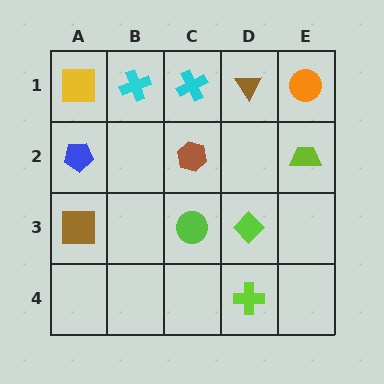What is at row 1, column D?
A brown triangle.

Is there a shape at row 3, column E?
No, that cell is empty.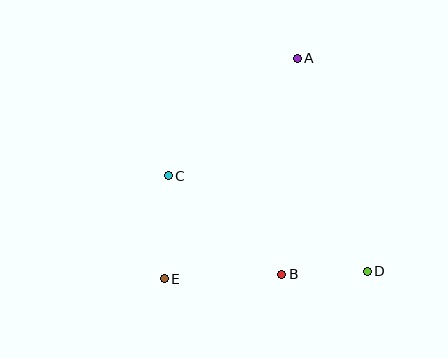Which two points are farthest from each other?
Points A and E are farthest from each other.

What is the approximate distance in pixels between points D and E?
The distance between D and E is approximately 203 pixels.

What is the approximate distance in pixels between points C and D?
The distance between C and D is approximately 221 pixels.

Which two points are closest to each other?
Points B and D are closest to each other.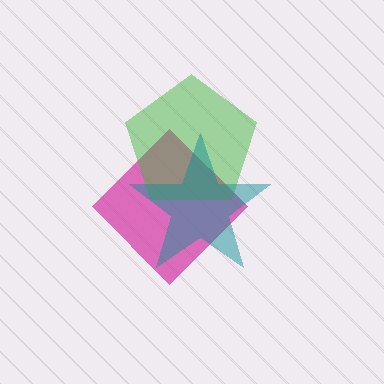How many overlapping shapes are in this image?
There are 3 overlapping shapes in the image.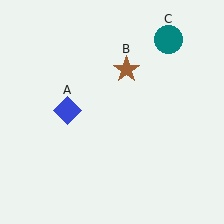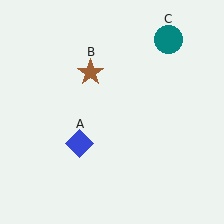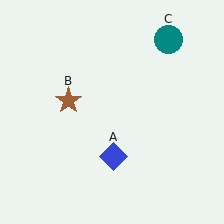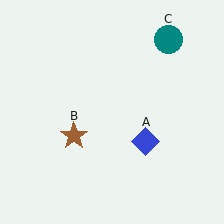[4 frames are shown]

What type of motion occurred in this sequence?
The blue diamond (object A), brown star (object B) rotated counterclockwise around the center of the scene.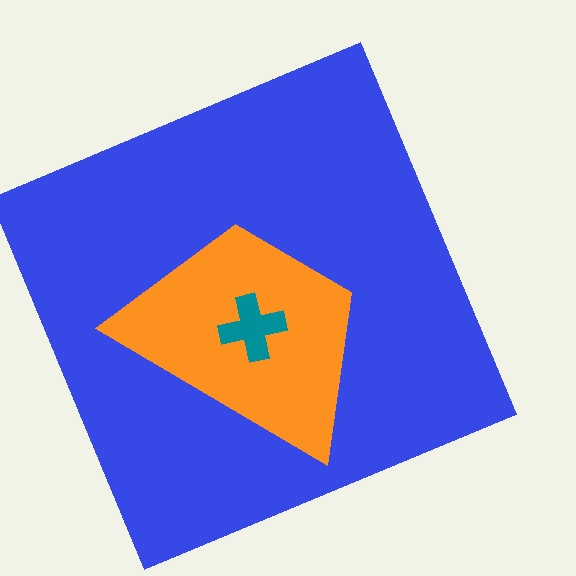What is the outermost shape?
The blue square.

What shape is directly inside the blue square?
The orange trapezoid.